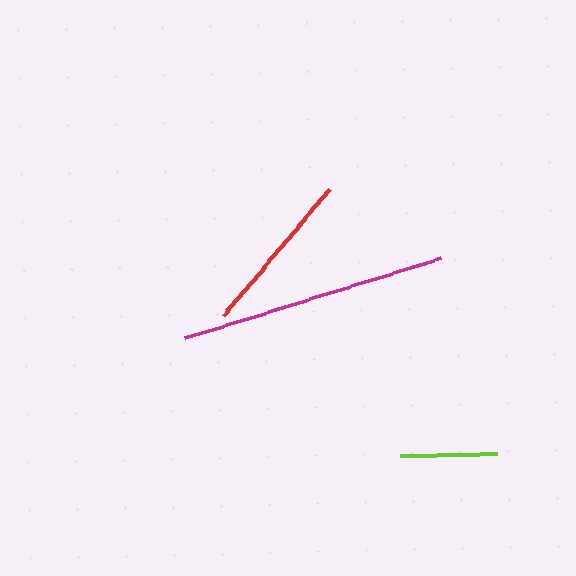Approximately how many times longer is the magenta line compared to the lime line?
The magenta line is approximately 2.8 times the length of the lime line.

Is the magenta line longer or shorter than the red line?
The magenta line is longer than the red line.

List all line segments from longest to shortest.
From longest to shortest: magenta, red, lime.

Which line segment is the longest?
The magenta line is the longest at approximately 268 pixels.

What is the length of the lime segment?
The lime segment is approximately 97 pixels long.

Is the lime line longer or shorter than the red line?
The red line is longer than the lime line.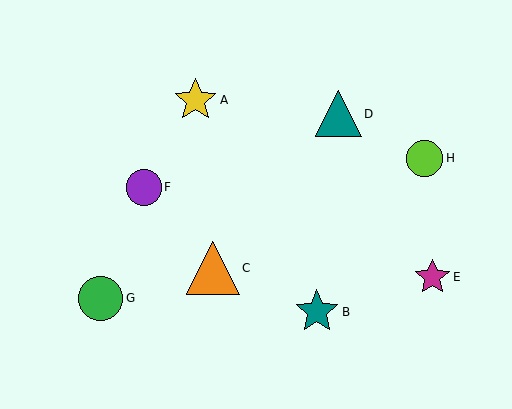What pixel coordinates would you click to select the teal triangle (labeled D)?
Click at (338, 114) to select the teal triangle D.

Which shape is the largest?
The orange triangle (labeled C) is the largest.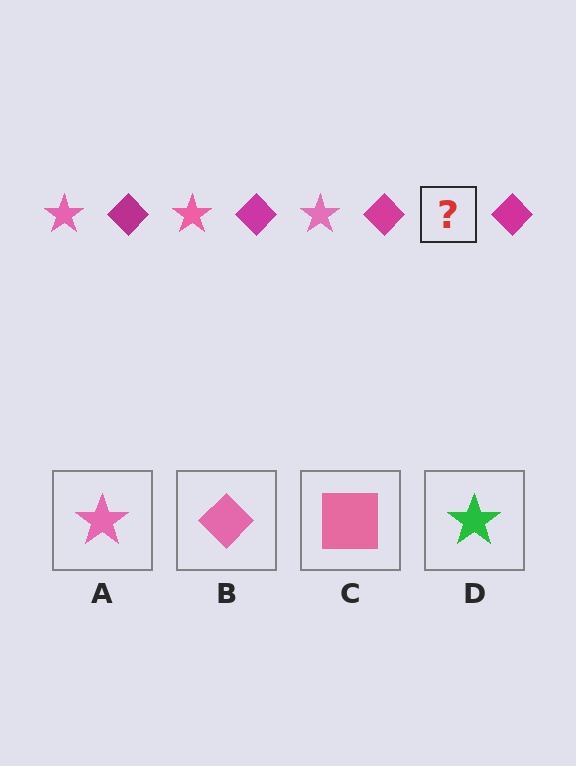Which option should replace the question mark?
Option A.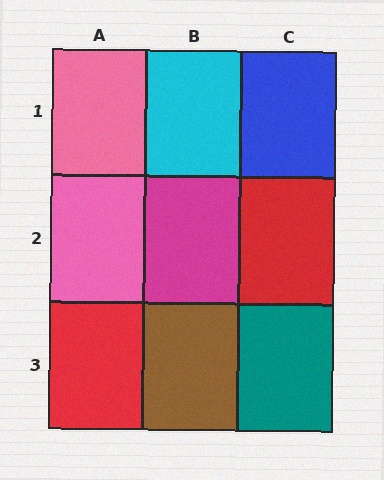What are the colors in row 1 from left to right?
Pink, cyan, blue.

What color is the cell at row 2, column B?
Magenta.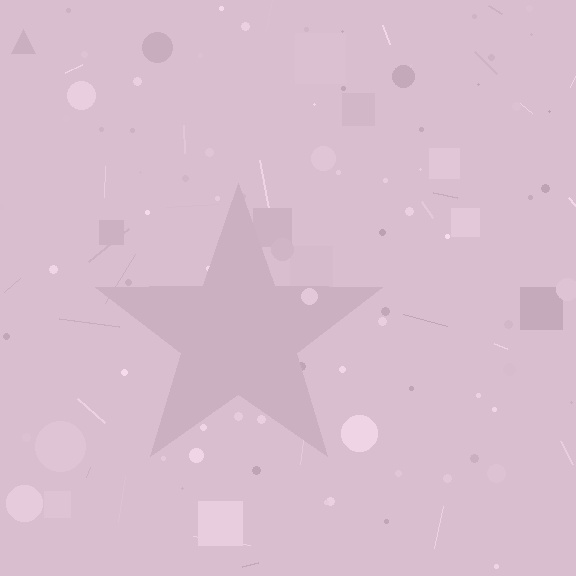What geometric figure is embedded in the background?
A star is embedded in the background.